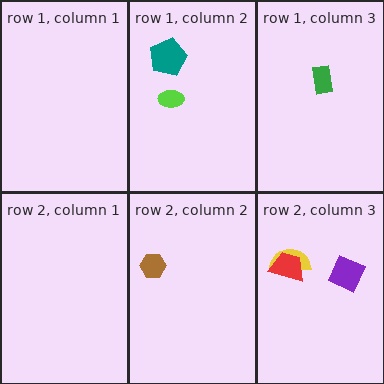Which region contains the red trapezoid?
The row 2, column 3 region.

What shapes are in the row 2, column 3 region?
The purple diamond, the yellow semicircle, the red trapezoid.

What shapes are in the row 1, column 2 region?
The lime ellipse, the teal pentagon.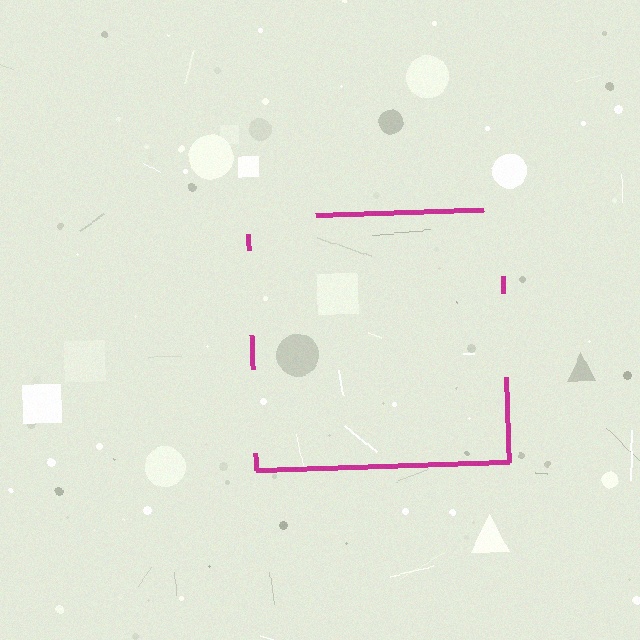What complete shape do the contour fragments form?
The contour fragments form a square.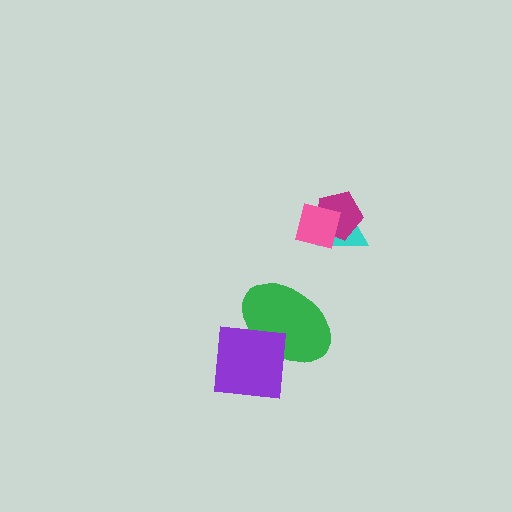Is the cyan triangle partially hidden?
Yes, it is partially covered by another shape.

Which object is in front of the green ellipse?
The purple square is in front of the green ellipse.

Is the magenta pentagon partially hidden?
Yes, it is partially covered by another shape.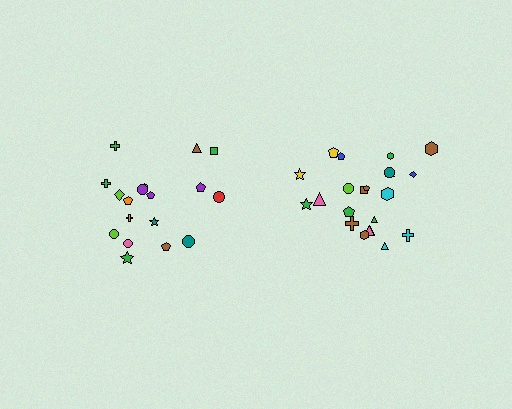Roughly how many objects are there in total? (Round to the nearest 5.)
Roughly 40 objects in total.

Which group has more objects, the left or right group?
The right group.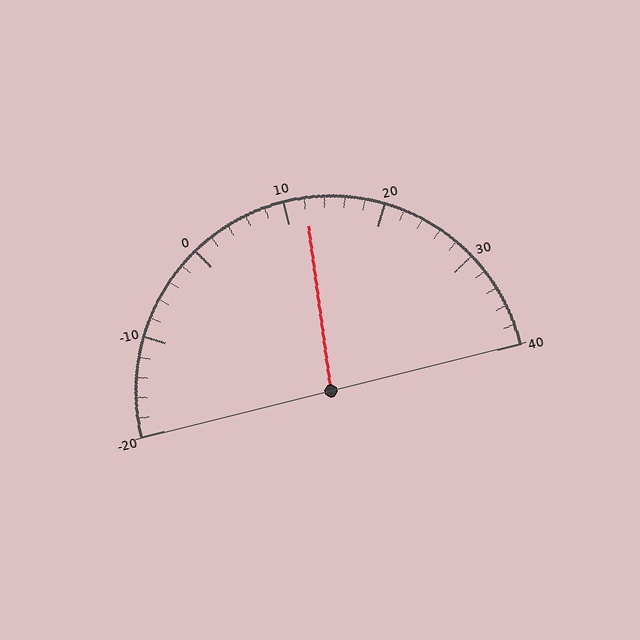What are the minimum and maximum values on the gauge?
The gauge ranges from -20 to 40.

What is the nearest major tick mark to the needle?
The nearest major tick mark is 10.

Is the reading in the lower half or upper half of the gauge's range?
The reading is in the upper half of the range (-20 to 40).